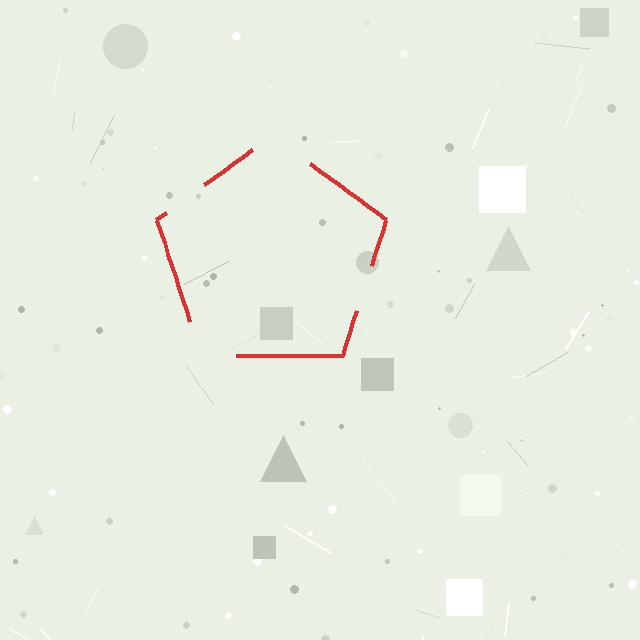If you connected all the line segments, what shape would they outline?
They would outline a pentagon.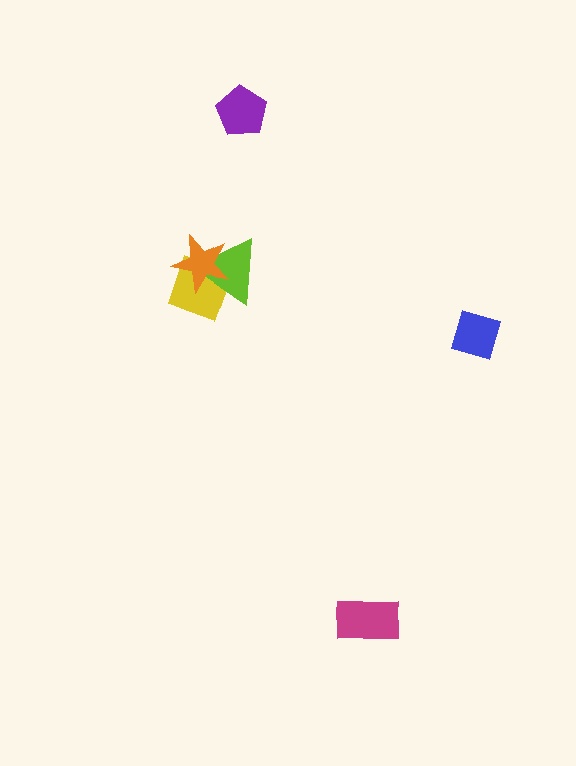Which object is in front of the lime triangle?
The orange star is in front of the lime triangle.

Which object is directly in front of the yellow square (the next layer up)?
The lime triangle is directly in front of the yellow square.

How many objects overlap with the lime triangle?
2 objects overlap with the lime triangle.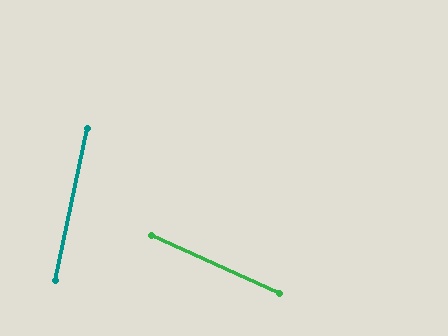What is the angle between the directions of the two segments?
Approximately 77 degrees.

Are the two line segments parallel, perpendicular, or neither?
Neither parallel nor perpendicular — they differ by about 77°.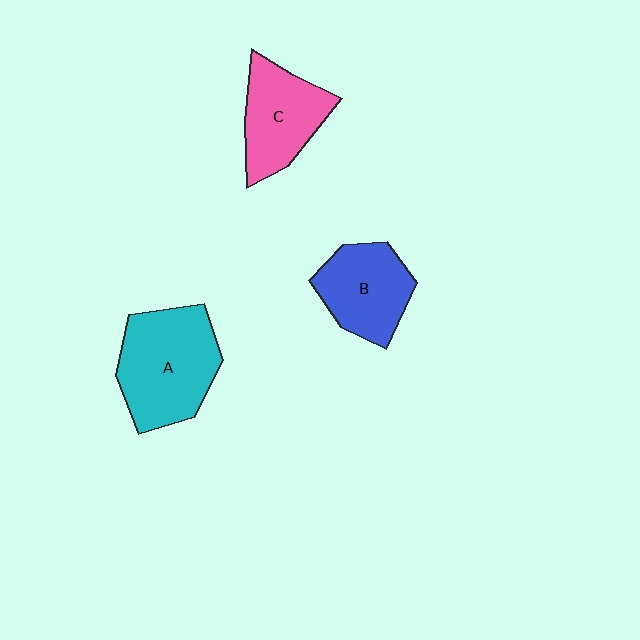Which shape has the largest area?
Shape A (cyan).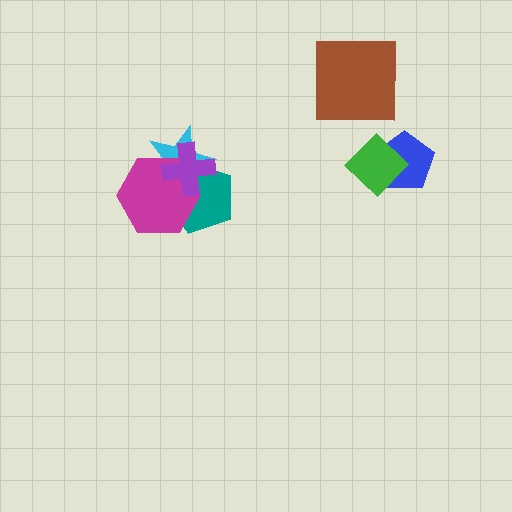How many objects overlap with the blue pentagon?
1 object overlaps with the blue pentagon.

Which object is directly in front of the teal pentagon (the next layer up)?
The cyan star is directly in front of the teal pentagon.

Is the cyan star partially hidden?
Yes, it is partially covered by another shape.